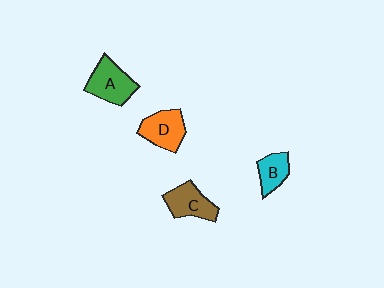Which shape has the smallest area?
Shape B (cyan).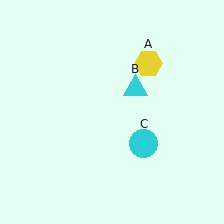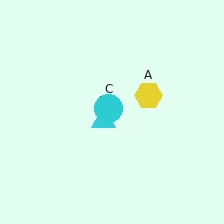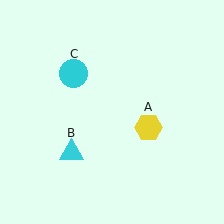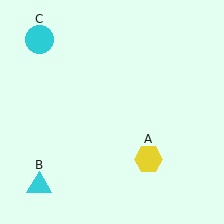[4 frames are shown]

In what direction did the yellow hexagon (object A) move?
The yellow hexagon (object A) moved down.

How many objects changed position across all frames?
3 objects changed position: yellow hexagon (object A), cyan triangle (object B), cyan circle (object C).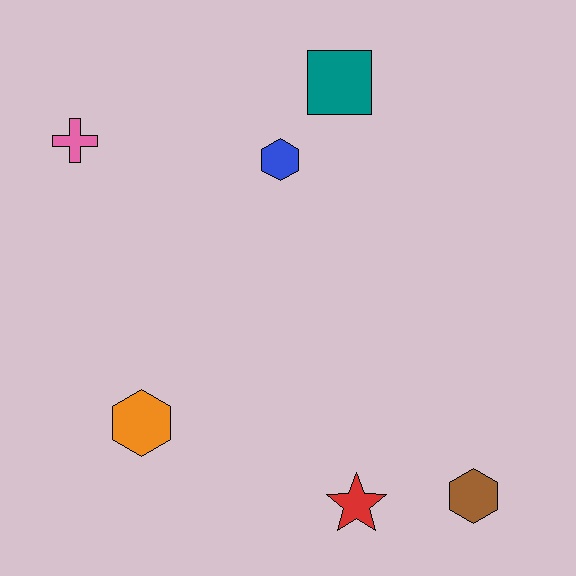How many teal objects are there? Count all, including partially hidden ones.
There is 1 teal object.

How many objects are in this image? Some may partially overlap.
There are 6 objects.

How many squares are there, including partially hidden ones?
There is 1 square.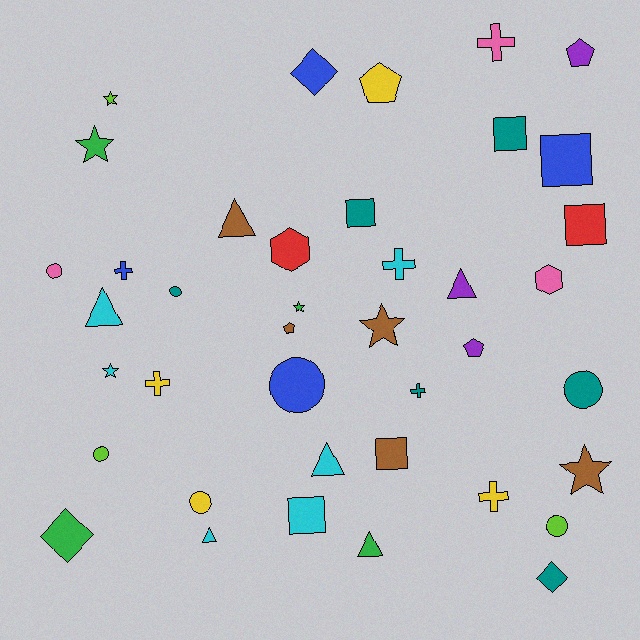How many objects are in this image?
There are 40 objects.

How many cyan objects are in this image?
There are 6 cyan objects.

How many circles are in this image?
There are 7 circles.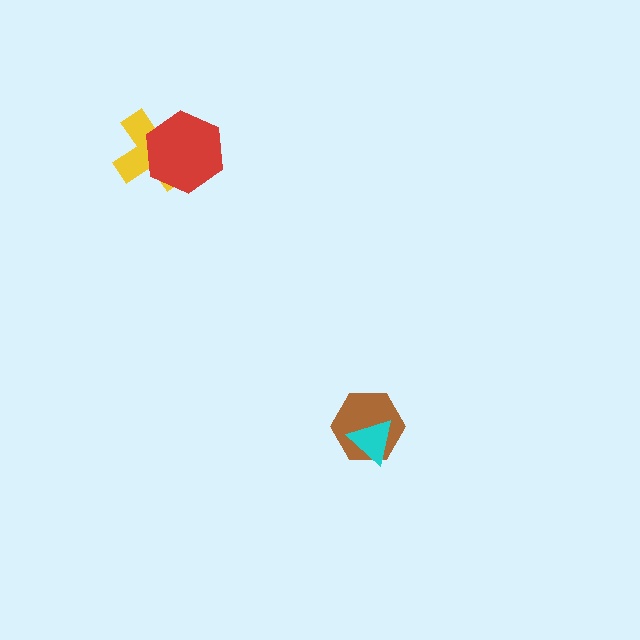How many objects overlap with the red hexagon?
1 object overlaps with the red hexagon.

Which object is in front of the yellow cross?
The red hexagon is in front of the yellow cross.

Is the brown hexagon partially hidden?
Yes, it is partially covered by another shape.